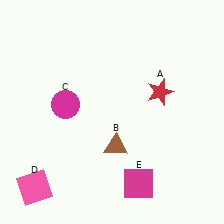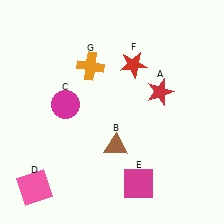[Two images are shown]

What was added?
A red star (F), an orange cross (G) were added in Image 2.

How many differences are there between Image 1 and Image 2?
There are 2 differences between the two images.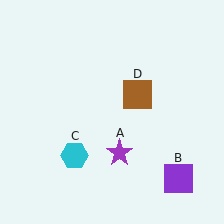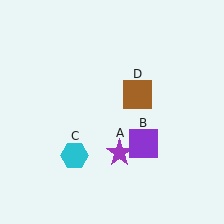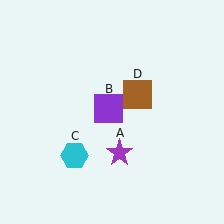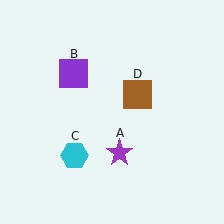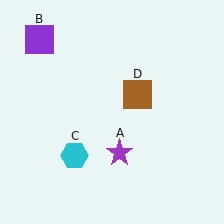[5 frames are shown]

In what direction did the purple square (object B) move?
The purple square (object B) moved up and to the left.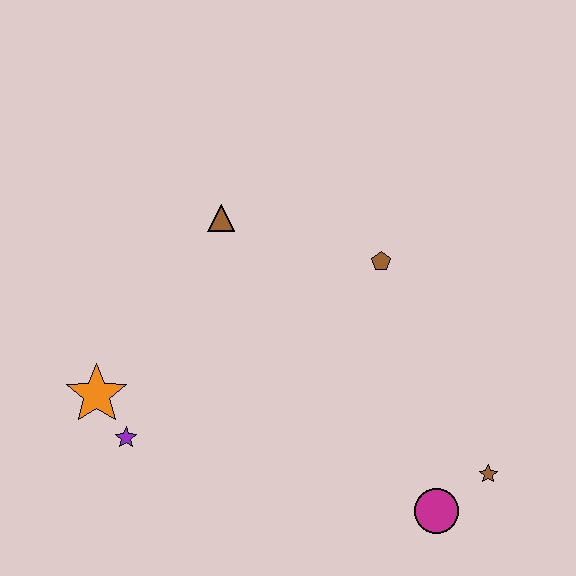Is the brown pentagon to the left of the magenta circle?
Yes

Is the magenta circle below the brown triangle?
Yes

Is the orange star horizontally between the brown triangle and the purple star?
No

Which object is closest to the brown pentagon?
The brown triangle is closest to the brown pentagon.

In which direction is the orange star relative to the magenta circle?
The orange star is to the left of the magenta circle.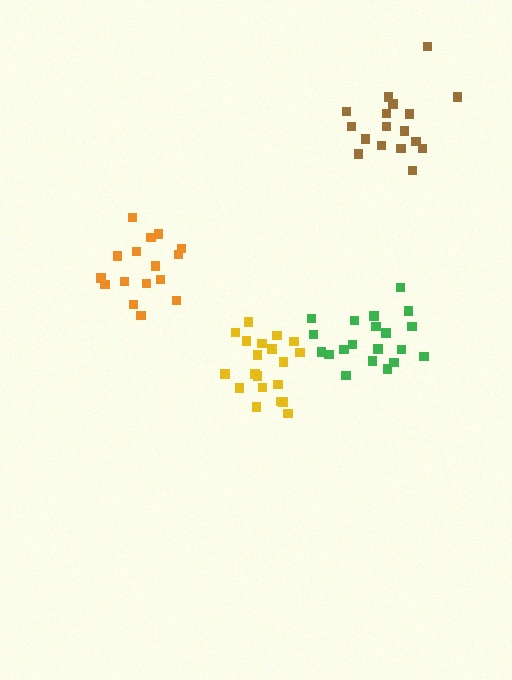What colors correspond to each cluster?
The clusters are colored: orange, brown, green, yellow.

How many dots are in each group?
Group 1: 16 dots, Group 2: 17 dots, Group 3: 20 dots, Group 4: 20 dots (73 total).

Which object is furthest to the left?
The orange cluster is leftmost.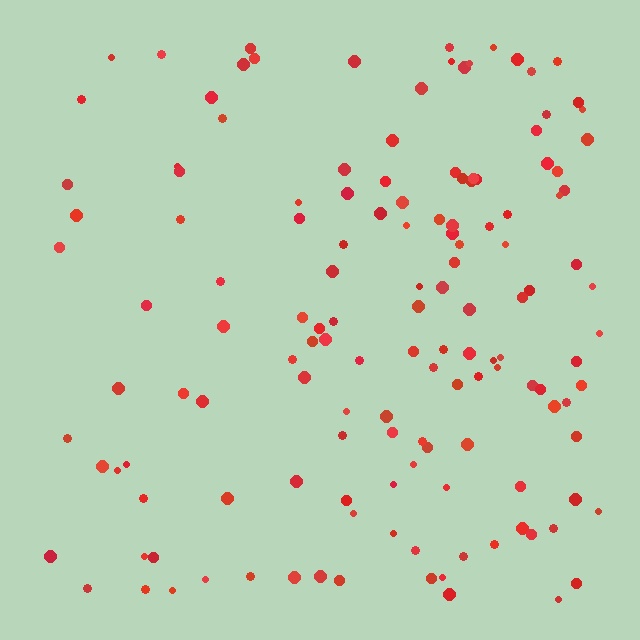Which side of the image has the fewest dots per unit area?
The left.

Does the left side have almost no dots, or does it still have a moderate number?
Still a moderate number, just noticeably fewer than the right.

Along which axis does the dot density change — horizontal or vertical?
Horizontal.